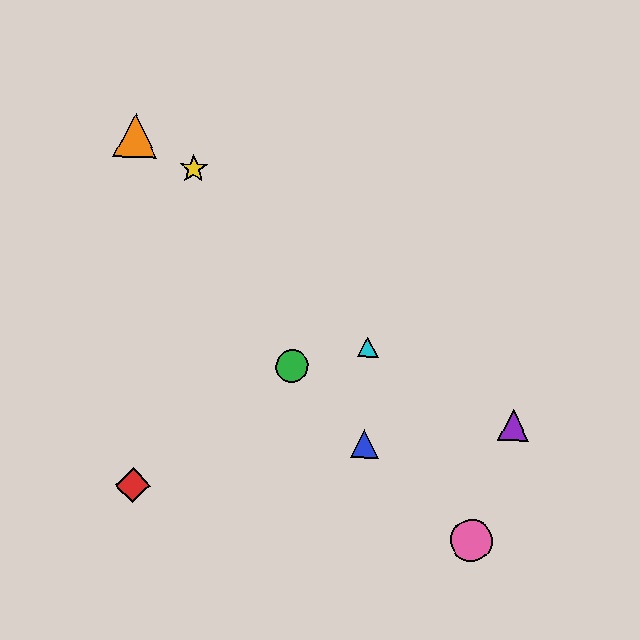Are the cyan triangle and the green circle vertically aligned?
No, the cyan triangle is at x≈368 and the green circle is at x≈292.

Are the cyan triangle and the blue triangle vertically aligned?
Yes, both are at x≈368.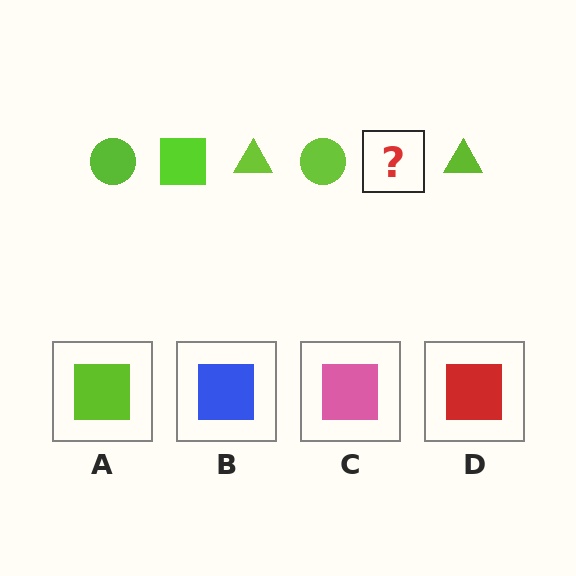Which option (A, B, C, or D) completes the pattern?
A.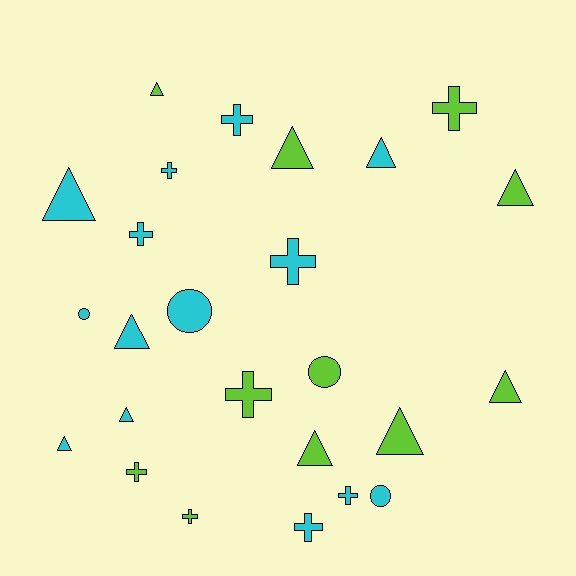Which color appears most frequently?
Cyan, with 14 objects.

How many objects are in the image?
There are 25 objects.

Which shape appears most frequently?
Triangle, with 11 objects.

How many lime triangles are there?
There are 6 lime triangles.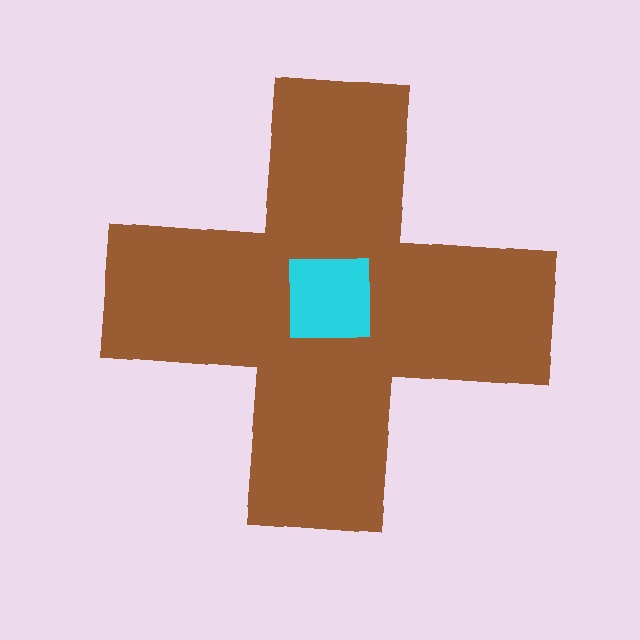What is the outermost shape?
The brown cross.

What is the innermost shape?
The cyan square.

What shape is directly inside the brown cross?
The cyan square.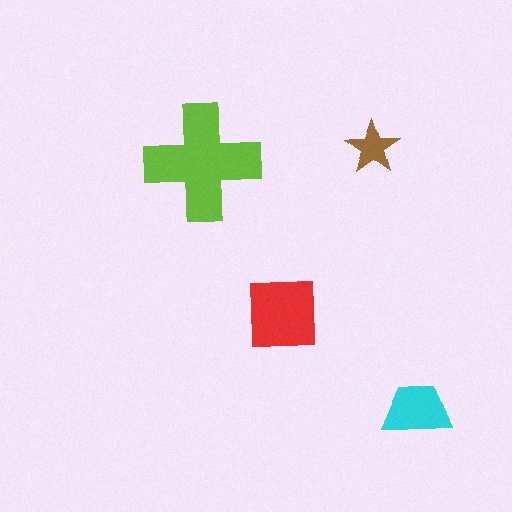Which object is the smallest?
The brown star.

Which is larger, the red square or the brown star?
The red square.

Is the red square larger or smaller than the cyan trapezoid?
Larger.